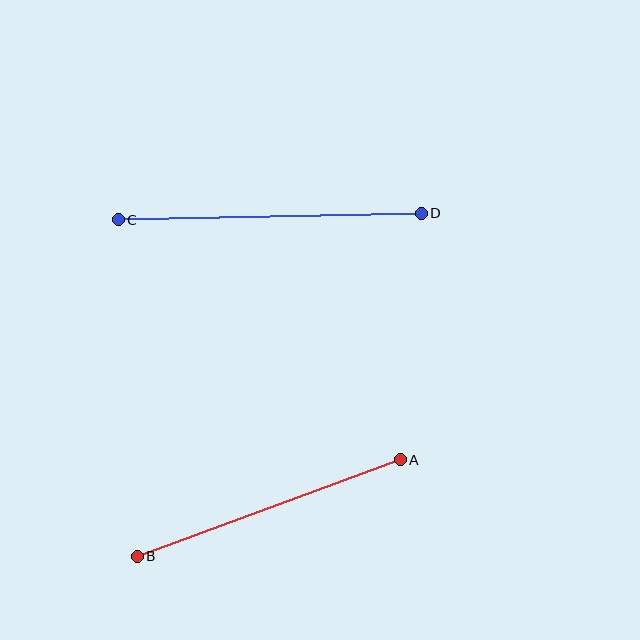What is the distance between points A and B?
The distance is approximately 280 pixels.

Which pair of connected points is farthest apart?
Points C and D are farthest apart.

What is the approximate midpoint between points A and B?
The midpoint is at approximately (269, 508) pixels.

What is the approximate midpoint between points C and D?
The midpoint is at approximately (270, 217) pixels.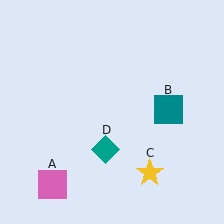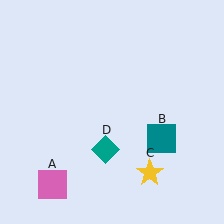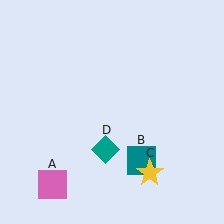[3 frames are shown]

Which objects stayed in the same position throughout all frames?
Pink square (object A) and yellow star (object C) and teal diamond (object D) remained stationary.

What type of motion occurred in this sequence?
The teal square (object B) rotated clockwise around the center of the scene.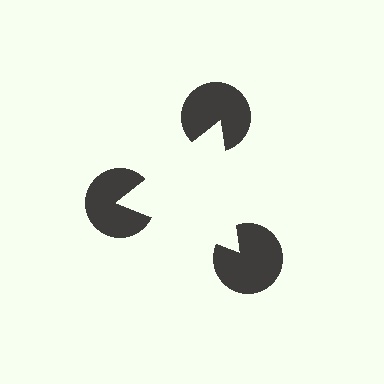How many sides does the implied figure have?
3 sides.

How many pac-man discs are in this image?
There are 3 — one at each vertex of the illusory triangle.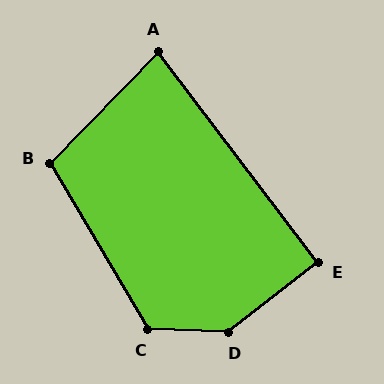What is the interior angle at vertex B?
Approximately 106 degrees (obtuse).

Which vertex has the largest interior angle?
D, at approximately 141 degrees.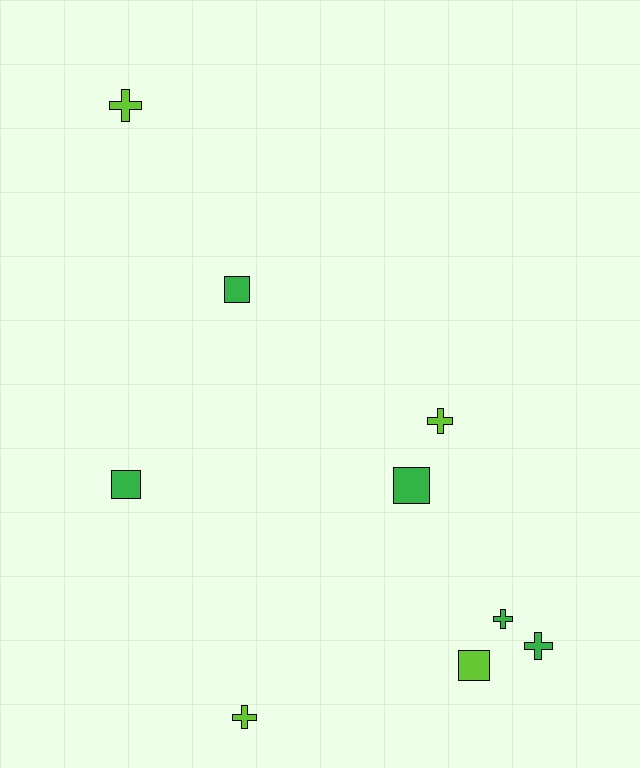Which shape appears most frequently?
Cross, with 5 objects.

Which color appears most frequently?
Green, with 5 objects.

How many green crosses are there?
There are 2 green crosses.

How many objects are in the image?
There are 9 objects.